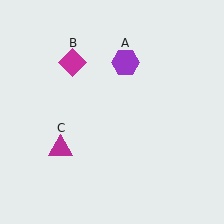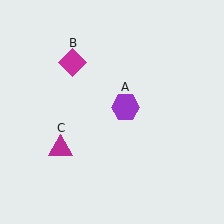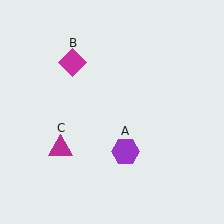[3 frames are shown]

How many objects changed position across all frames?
1 object changed position: purple hexagon (object A).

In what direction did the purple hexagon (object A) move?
The purple hexagon (object A) moved down.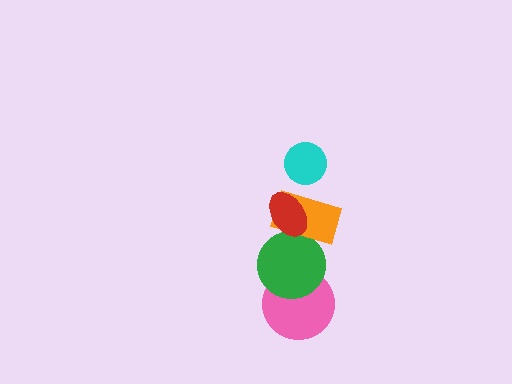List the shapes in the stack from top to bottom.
From top to bottom: the cyan circle, the red ellipse, the orange rectangle, the green circle, the pink circle.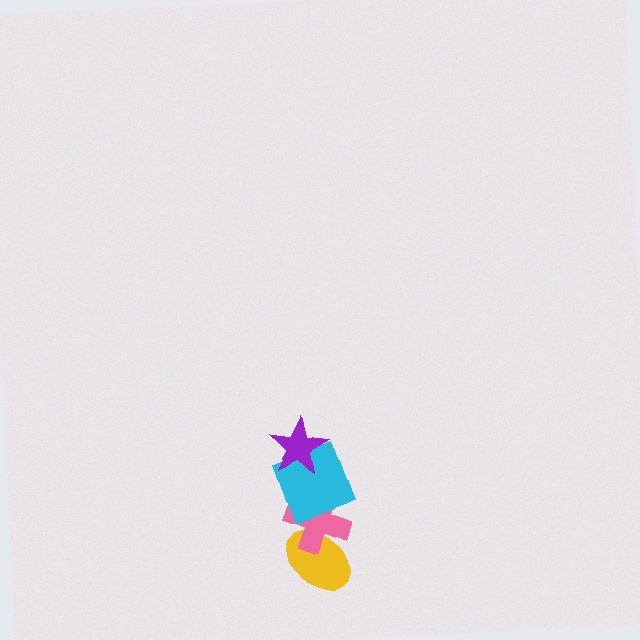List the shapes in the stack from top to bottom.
From top to bottom: the purple star, the cyan square, the pink cross, the yellow ellipse.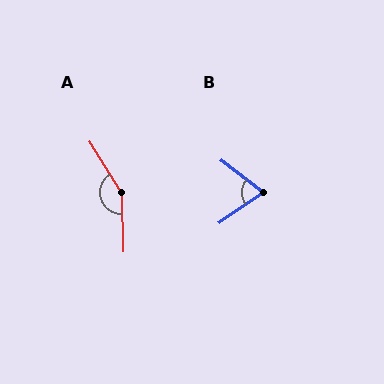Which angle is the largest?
A, at approximately 149 degrees.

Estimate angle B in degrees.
Approximately 72 degrees.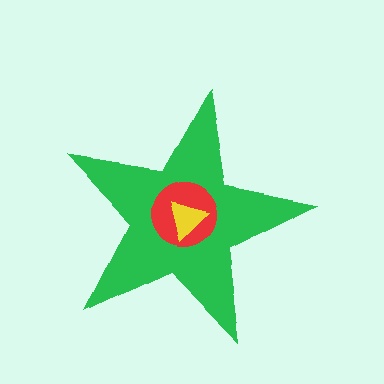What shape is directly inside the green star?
The red circle.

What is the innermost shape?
The yellow triangle.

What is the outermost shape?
The green star.